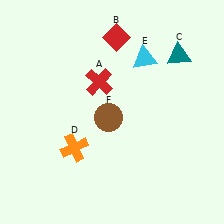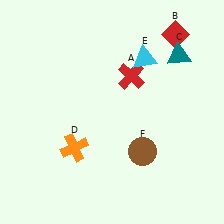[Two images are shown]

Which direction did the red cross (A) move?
The red cross (A) moved right.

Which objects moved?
The objects that moved are: the red cross (A), the red diamond (B), the brown circle (F).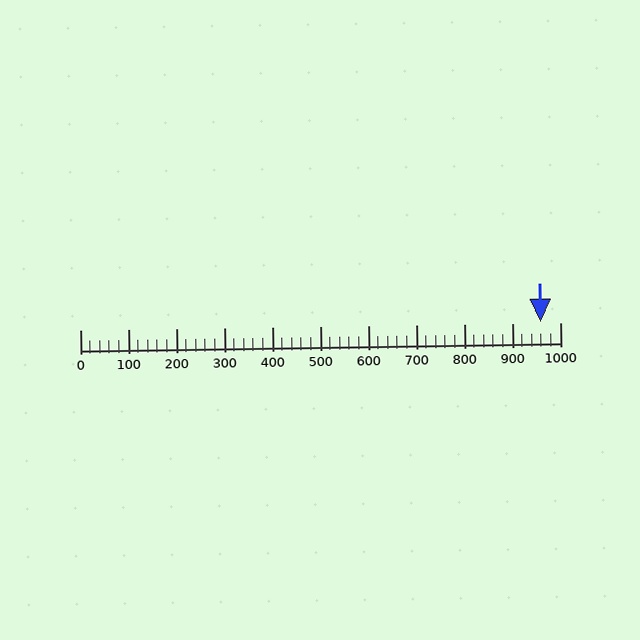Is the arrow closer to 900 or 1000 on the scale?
The arrow is closer to 1000.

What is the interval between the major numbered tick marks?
The major tick marks are spaced 100 units apart.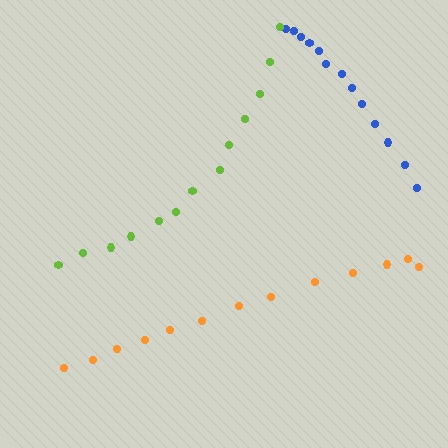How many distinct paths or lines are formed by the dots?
There are 3 distinct paths.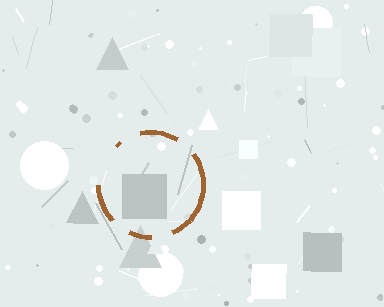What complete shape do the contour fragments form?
The contour fragments form a circle.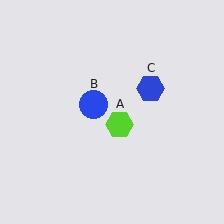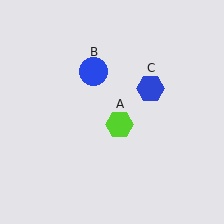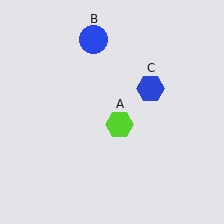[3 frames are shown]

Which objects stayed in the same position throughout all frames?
Lime hexagon (object A) and blue hexagon (object C) remained stationary.